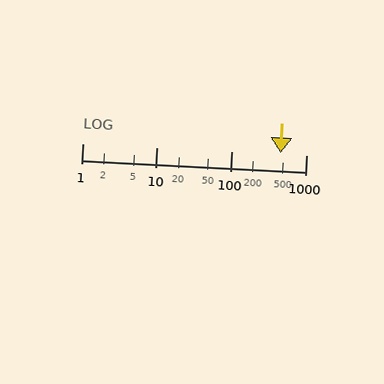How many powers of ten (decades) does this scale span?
The scale spans 3 decades, from 1 to 1000.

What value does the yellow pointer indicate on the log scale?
The pointer indicates approximately 460.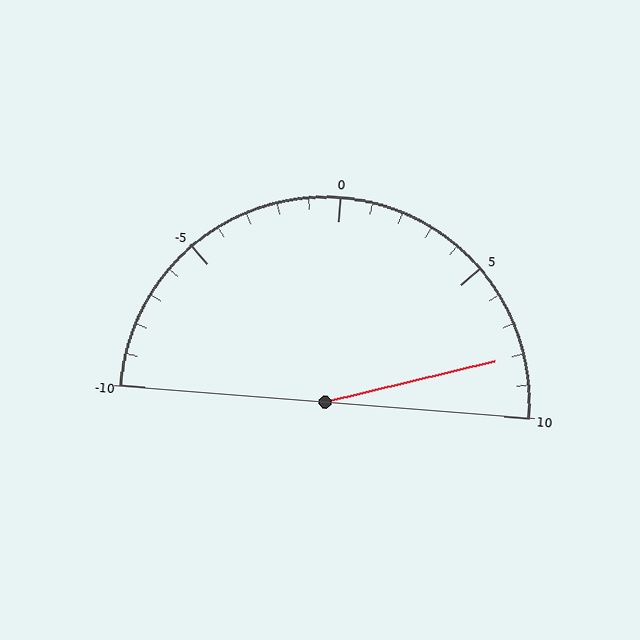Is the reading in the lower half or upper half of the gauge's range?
The reading is in the upper half of the range (-10 to 10).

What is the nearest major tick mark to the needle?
The nearest major tick mark is 10.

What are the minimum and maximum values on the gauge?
The gauge ranges from -10 to 10.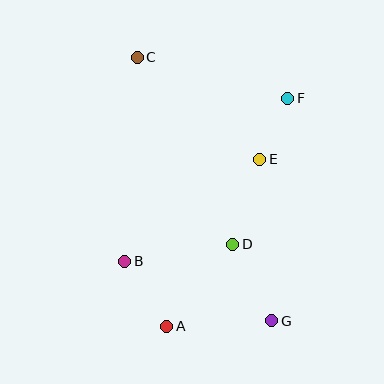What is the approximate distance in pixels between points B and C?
The distance between B and C is approximately 204 pixels.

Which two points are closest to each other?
Points E and F are closest to each other.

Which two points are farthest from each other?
Points C and G are farthest from each other.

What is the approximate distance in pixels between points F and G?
The distance between F and G is approximately 223 pixels.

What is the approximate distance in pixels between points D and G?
The distance between D and G is approximately 86 pixels.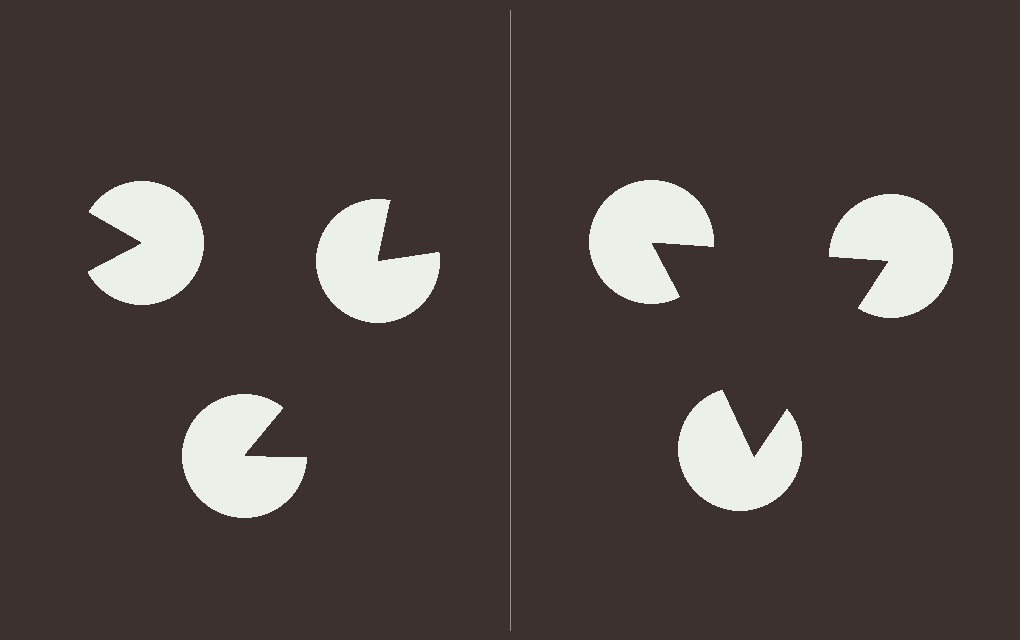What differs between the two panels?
The pac-man discs are positioned identically on both sides; only the wedge orientations differ. On the right they align to a triangle; on the left they are misaligned.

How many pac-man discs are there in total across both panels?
6 — 3 on each side.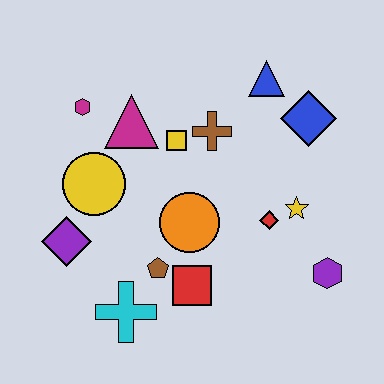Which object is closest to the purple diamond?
The yellow circle is closest to the purple diamond.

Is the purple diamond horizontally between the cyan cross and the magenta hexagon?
No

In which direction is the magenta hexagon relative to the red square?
The magenta hexagon is above the red square.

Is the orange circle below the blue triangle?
Yes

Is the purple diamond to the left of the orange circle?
Yes